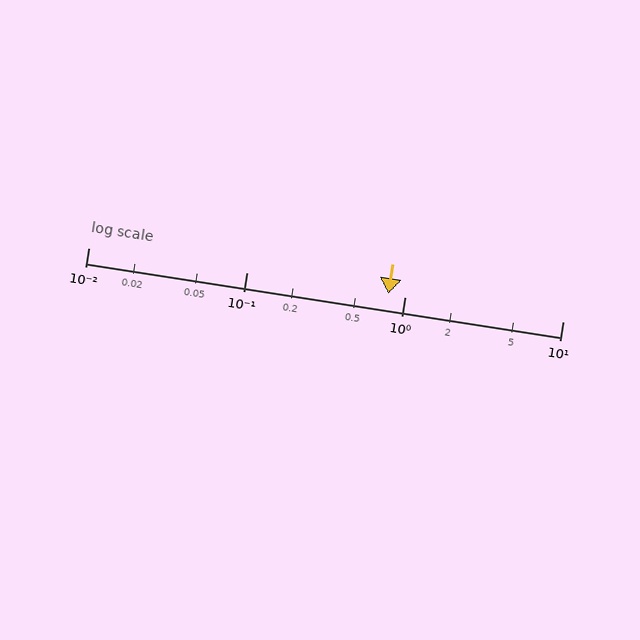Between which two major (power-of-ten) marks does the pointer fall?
The pointer is between 0.1 and 1.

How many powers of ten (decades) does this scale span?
The scale spans 3 decades, from 0.01 to 10.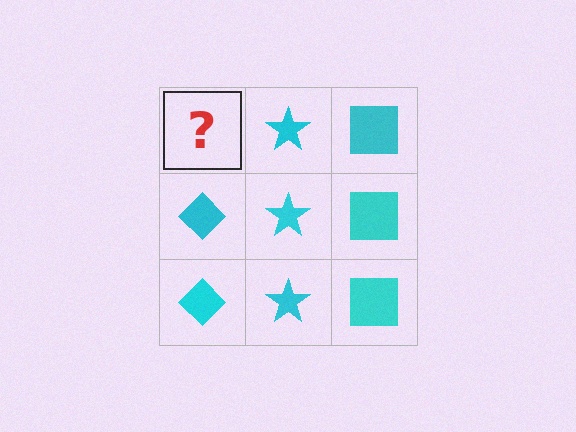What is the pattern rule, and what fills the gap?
The rule is that each column has a consistent shape. The gap should be filled with a cyan diamond.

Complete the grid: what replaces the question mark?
The question mark should be replaced with a cyan diamond.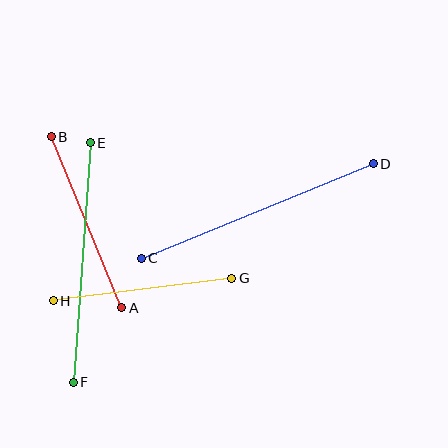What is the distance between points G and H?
The distance is approximately 180 pixels.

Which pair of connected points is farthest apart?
Points C and D are farthest apart.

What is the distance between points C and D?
The distance is approximately 250 pixels.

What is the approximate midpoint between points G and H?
The midpoint is at approximately (143, 289) pixels.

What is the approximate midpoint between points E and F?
The midpoint is at approximately (82, 263) pixels.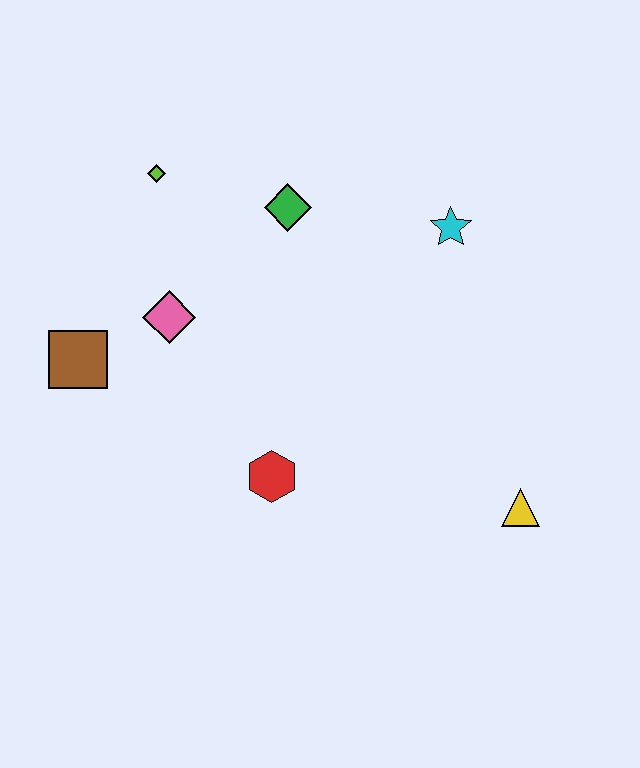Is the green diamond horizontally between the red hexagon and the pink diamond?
No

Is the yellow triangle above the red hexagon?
No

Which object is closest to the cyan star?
The green diamond is closest to the cyan star.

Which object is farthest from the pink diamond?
The yellow triangle is farthest from the pink diamond.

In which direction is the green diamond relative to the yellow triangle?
The green diamond is above the yellow triangle.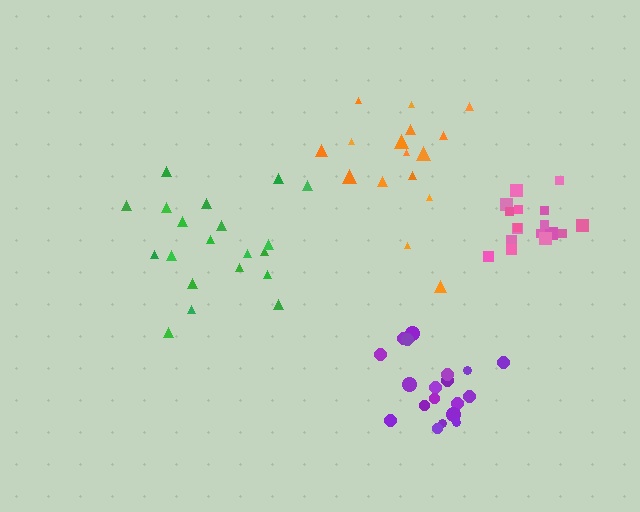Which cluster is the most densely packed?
Pink.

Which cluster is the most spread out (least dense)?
Green.